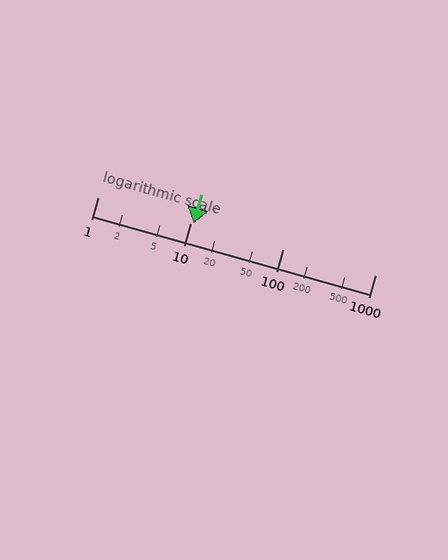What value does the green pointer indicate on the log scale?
The pointer indicates approximately 11.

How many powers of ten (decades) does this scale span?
The scale spans 3 decades, from 1 to 1000.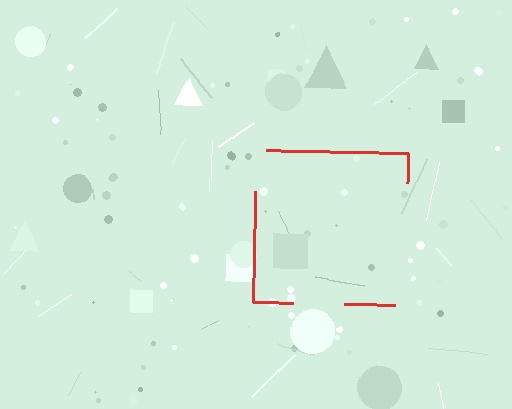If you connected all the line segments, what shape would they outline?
They would outline a square.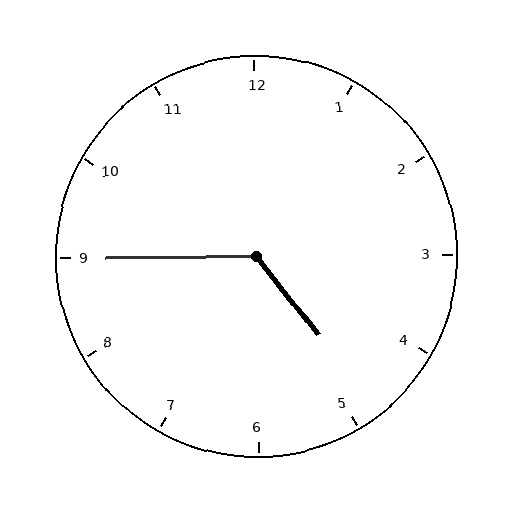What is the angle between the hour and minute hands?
Approximately 128 degrees.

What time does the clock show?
4:45.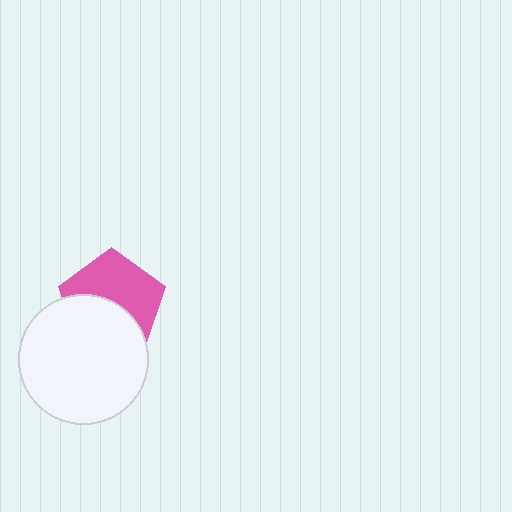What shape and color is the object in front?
The object in front is a white circle.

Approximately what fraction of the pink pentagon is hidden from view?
Roughly 45% of the pink pentagon is hidden behind the white circle.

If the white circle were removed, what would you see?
You would see the complete pink pentagon.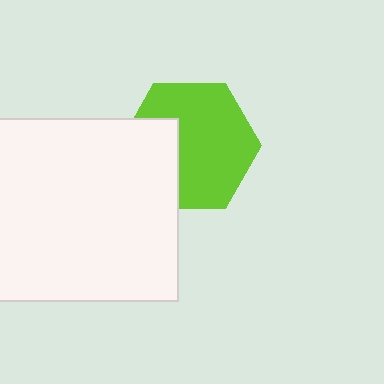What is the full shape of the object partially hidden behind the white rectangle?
The partially hidden object is a lime hexagon.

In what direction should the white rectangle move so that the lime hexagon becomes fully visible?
The white rectangle should move left. That is the shortest direction to clear the overlap and leave the lime hexagon fully visible.